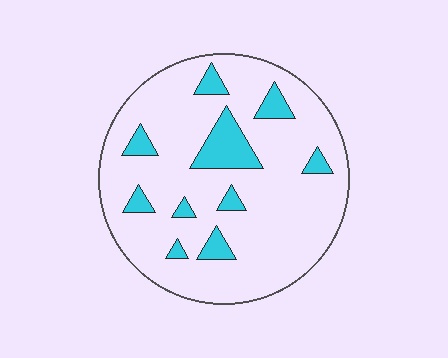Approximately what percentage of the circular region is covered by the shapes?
Approximately 15%.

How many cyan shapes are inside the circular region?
10.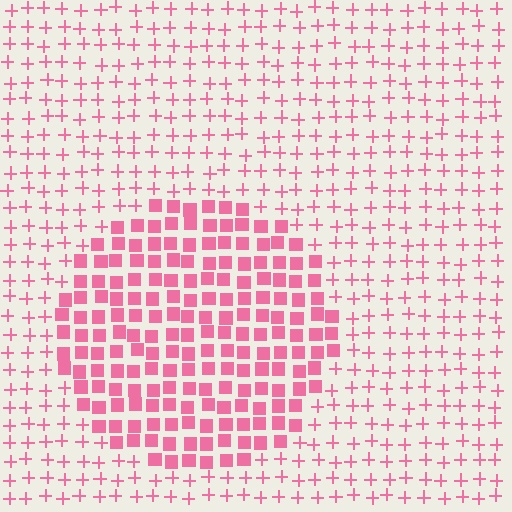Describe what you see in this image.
The image is filled with small pink elements arranged in a uniform grid. A circle-shaped region contains squares, while the surrounding area contains plus signs. The boundary is defined purely by the change in element shape.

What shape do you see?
I see a circle.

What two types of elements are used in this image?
The image uses squares inside the circle region and plus signs outside it.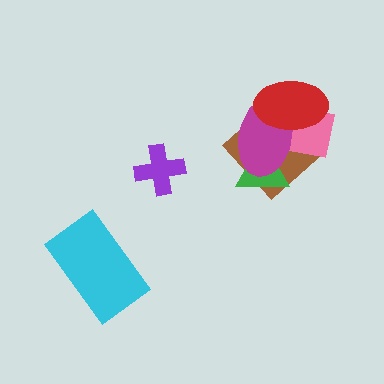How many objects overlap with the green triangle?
3 objects overlap with the green triangle.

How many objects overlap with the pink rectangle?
4 objects overlap with the pink rectangle.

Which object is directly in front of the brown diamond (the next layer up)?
The pink rectangle is directly in front of the brown diamond.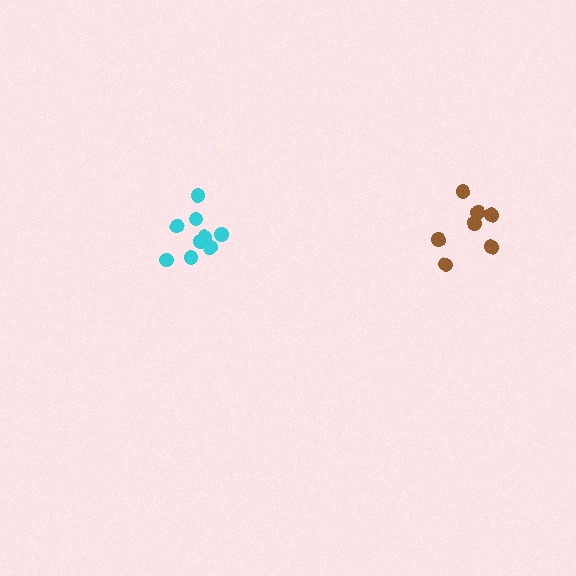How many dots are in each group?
Group 1: 8 dots, Group 2: 10 dots (18 total).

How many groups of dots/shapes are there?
There are 2 groups.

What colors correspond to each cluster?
The clusters are colored: brown, cyan.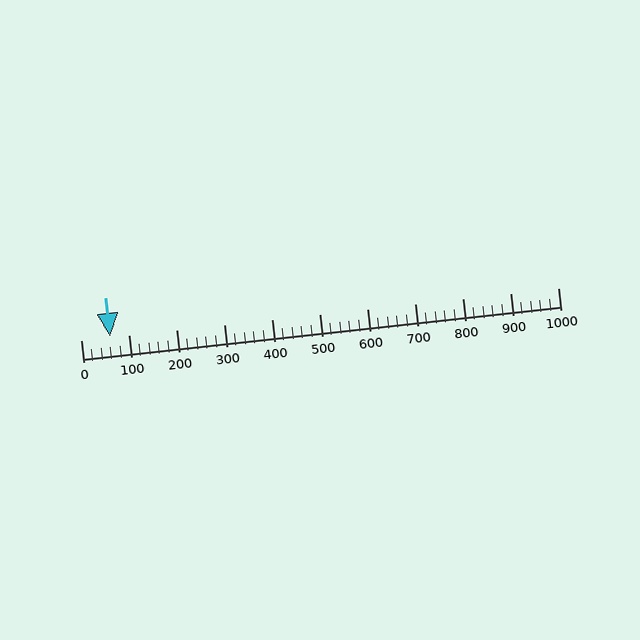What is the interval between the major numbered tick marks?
The major tick marks are spaced 100 units apart.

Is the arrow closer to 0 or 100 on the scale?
The arrow is closer to 100.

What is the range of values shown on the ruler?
The ruler shows values from 0 to 1000.